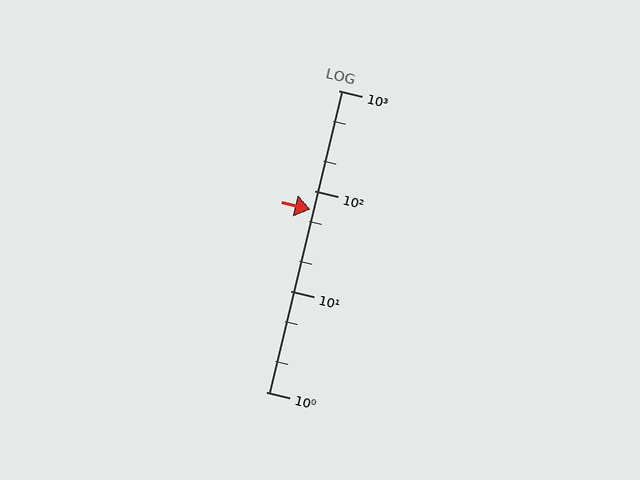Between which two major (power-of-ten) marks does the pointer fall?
The pointer is between 10 and 100.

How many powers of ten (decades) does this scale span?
The scale spans 3 decades, from 1 to 1000.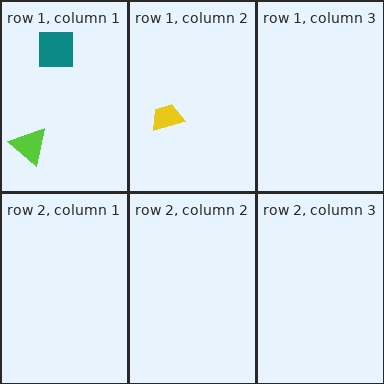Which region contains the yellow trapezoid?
The row 1, column 2 region.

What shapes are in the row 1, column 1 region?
The teal square, the lime triangle.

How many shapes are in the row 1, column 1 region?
2.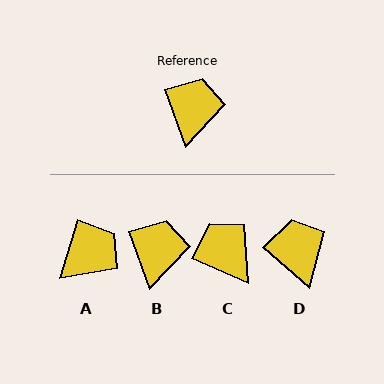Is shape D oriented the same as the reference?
No, it is off by about 28 degrees.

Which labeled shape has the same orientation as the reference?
B.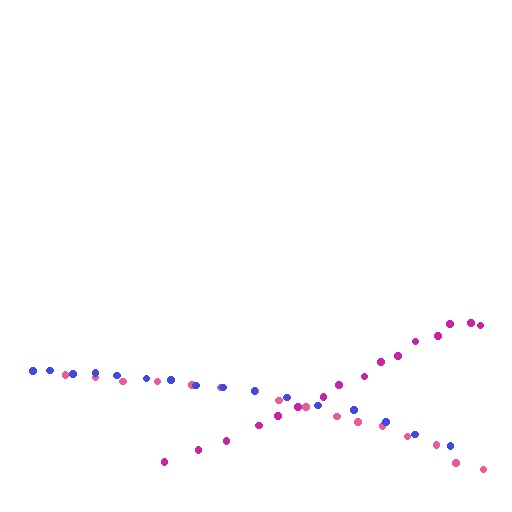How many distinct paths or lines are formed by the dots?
There are 3 distinct paths.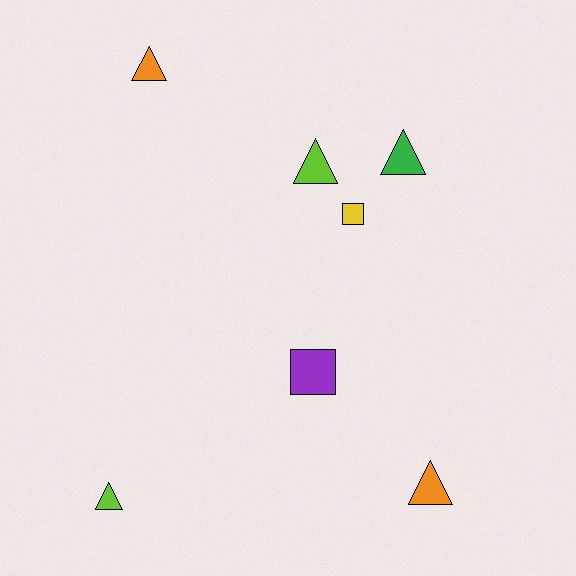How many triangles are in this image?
There are 5 triangles.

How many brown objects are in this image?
There are no brown objects.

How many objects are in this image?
There are 7 objects.